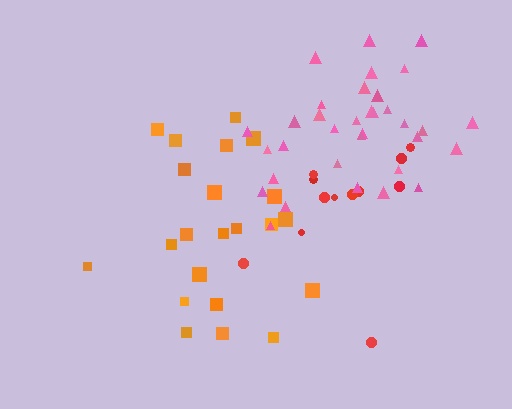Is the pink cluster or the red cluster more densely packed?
Pink.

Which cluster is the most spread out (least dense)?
Orange.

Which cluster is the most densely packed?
Pink.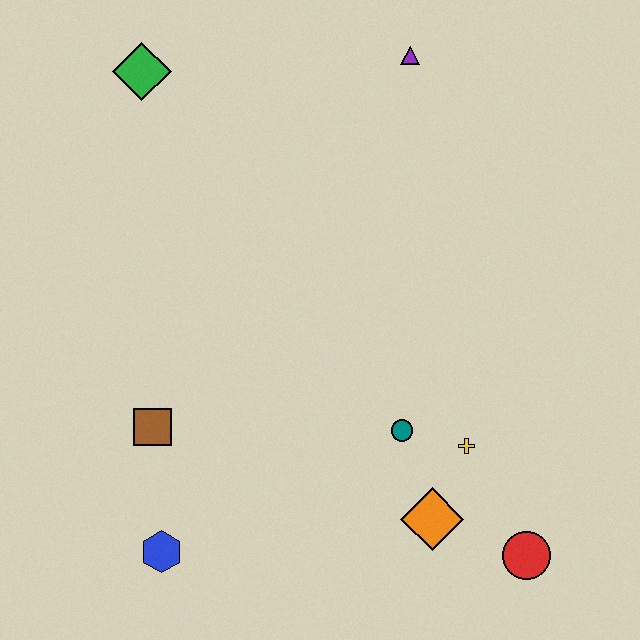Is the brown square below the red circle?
No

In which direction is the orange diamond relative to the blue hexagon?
The orange diamond is to the right of the blue hexagon.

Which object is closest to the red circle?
The orange diamond is closest to the red circle.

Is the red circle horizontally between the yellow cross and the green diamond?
No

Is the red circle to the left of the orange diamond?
No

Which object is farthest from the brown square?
The purple triangle is farthest from the brown square.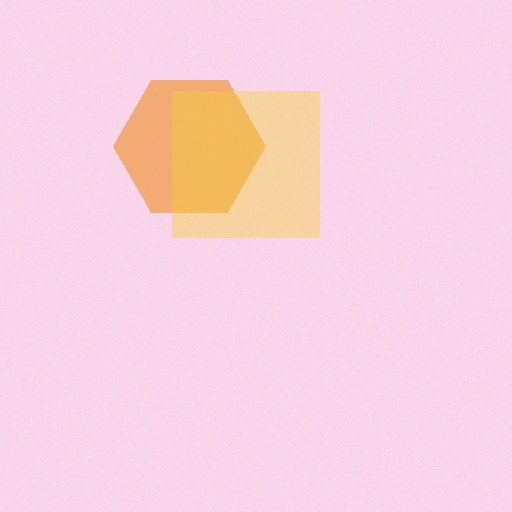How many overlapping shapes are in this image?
There are 2 overlapping shapes in the image.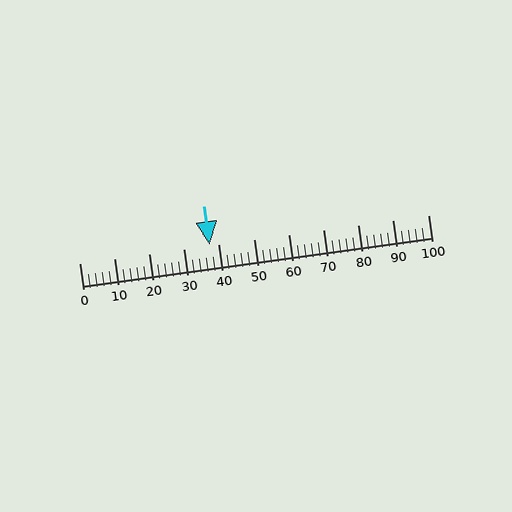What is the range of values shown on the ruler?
The ruler shows values from 0 to 100.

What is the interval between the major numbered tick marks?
The major tick marks are spaced 10 units apart.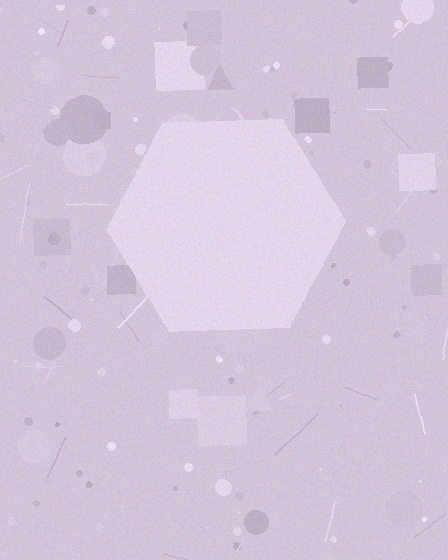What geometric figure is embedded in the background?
A hexagon is embedded in the background.